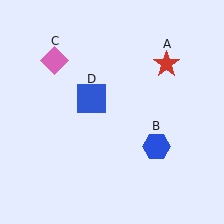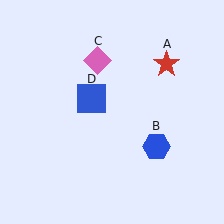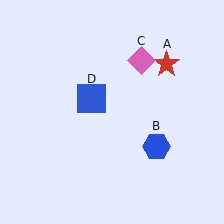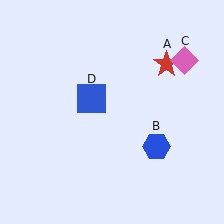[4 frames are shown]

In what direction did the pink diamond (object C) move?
The pink diamond (object C) moved right.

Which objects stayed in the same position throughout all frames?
Red star (object A) and blue hexagon (object B) and blue square (object D) remained stationary.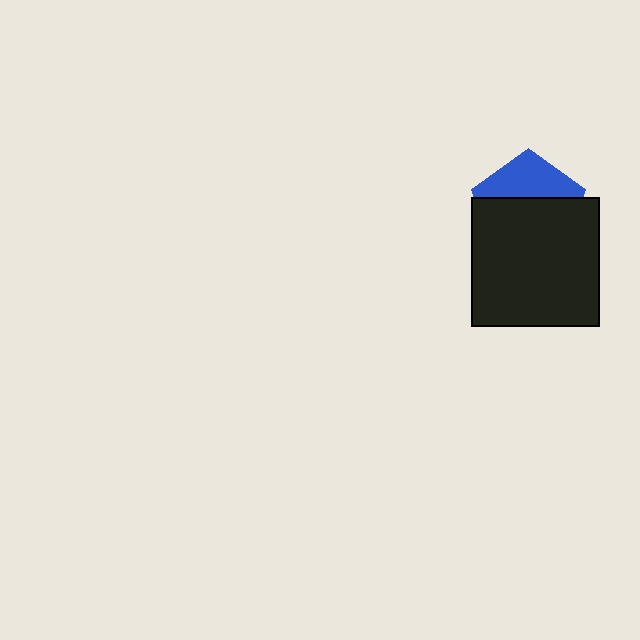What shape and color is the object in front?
The object in front is a black square.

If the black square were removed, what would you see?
You would see the complete blue pentagon.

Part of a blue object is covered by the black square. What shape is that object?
It is a pentagon.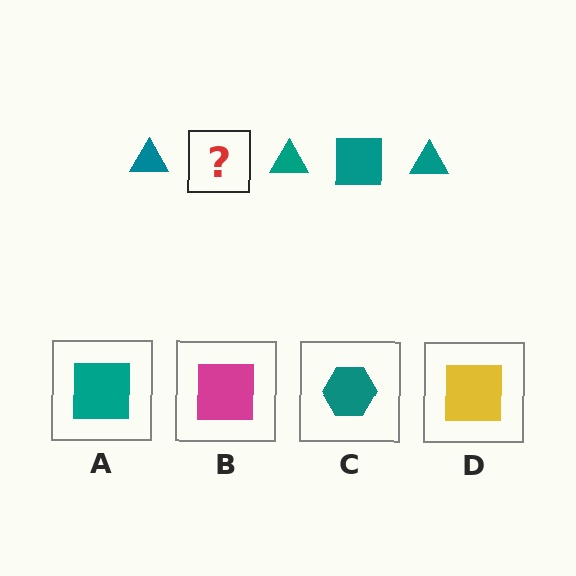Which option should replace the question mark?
Option A.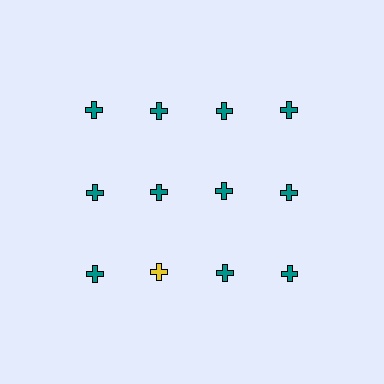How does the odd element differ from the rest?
It has a different color: yellow instead of teal.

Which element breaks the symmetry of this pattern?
The yellow cross in the third row, second from left column breaks the symmetry. All other shapes are teal crosses.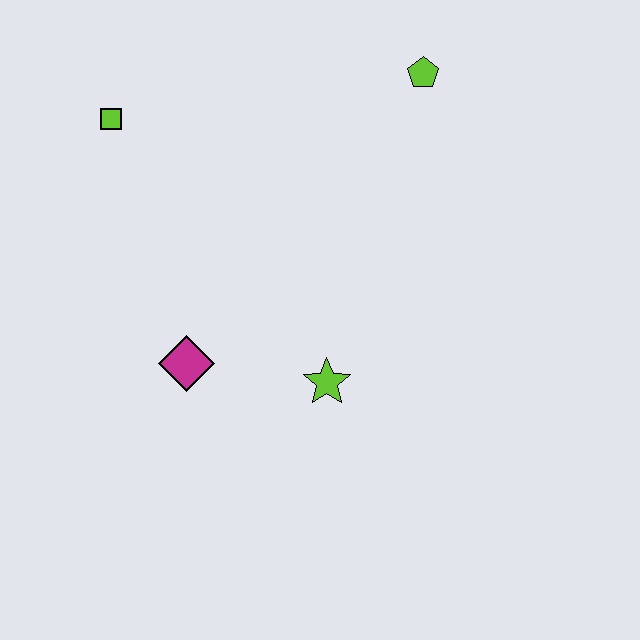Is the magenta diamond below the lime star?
No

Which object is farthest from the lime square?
The lime star is farthest from the lime square.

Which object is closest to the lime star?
The magenta diamond is closest to the lime star.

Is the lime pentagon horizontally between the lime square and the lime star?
No